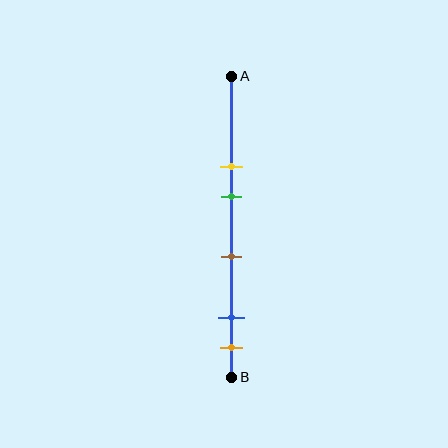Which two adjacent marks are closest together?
The blue and orange marks are the closest adjacent pair.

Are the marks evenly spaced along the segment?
No, the marks are not evenly spaced.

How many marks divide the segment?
There are 5 marks dividing the segment.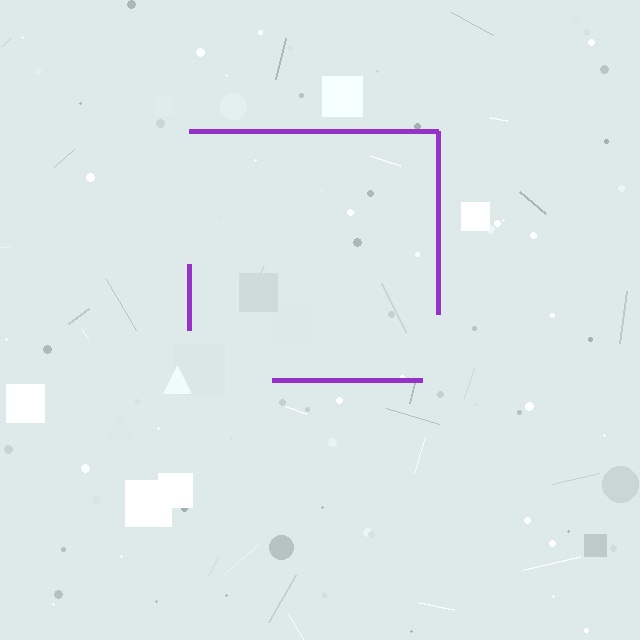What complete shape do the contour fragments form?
The contour fragments form a square.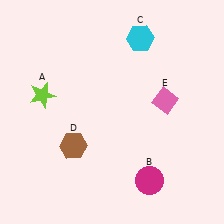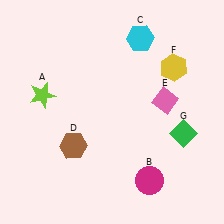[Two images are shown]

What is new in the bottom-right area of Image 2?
A green diamond (G) was added in the bottom-right area of Image 2.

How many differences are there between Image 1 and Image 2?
There are 2 differences between the two images.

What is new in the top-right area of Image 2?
A yellow hexagon (F) was added in the top-right area of Image 2.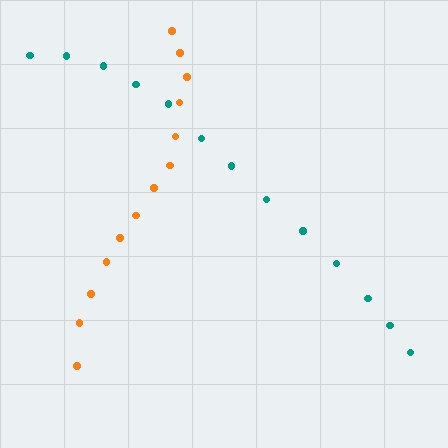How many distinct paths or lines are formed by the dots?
There are 2 distinct paths.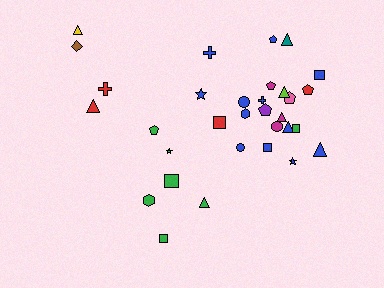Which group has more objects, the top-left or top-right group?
The top-right group.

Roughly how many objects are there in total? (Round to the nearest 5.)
Roughly 30 objects in total.